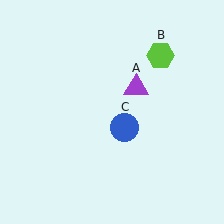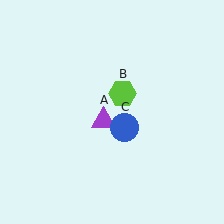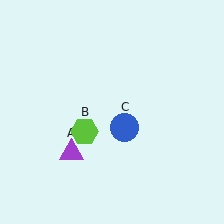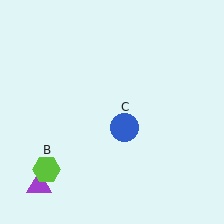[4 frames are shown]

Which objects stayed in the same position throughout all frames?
Blue circle (object C) remained stationary.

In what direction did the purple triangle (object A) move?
The purple triangle (object A) moved down and to the left.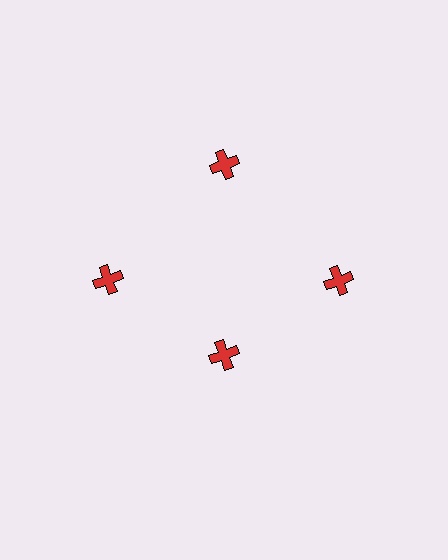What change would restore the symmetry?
The symmetry would be restored by moving it outward, back onto the ring so that all 4 crosses sit at equal angles and equal distance from the center.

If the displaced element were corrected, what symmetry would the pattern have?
It would have 4-fold rotational symmetry — the pattern would map onto itself every 90 degrees.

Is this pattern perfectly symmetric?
No. The 4 red crosses are arranged in a ring, but one element near the 6 o'clock position is pulled inward toward the center, breaking the 4-fold rotational symmetry.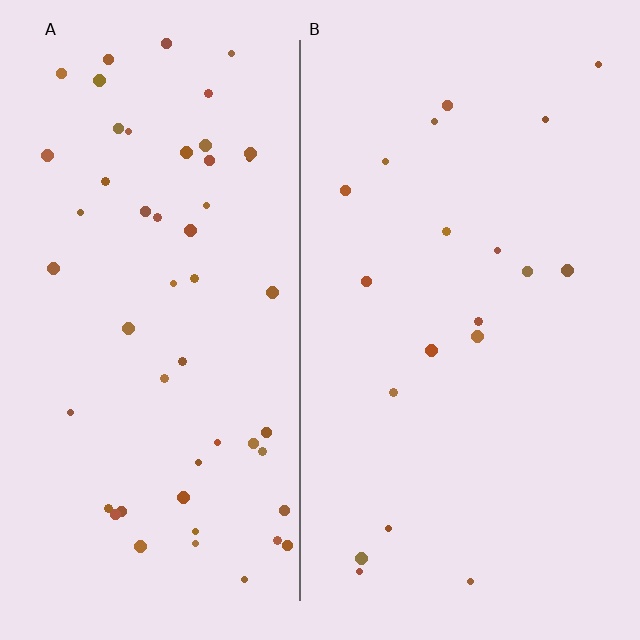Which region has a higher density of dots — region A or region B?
A (the left).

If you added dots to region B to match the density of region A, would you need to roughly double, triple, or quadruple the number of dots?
Approximately triple.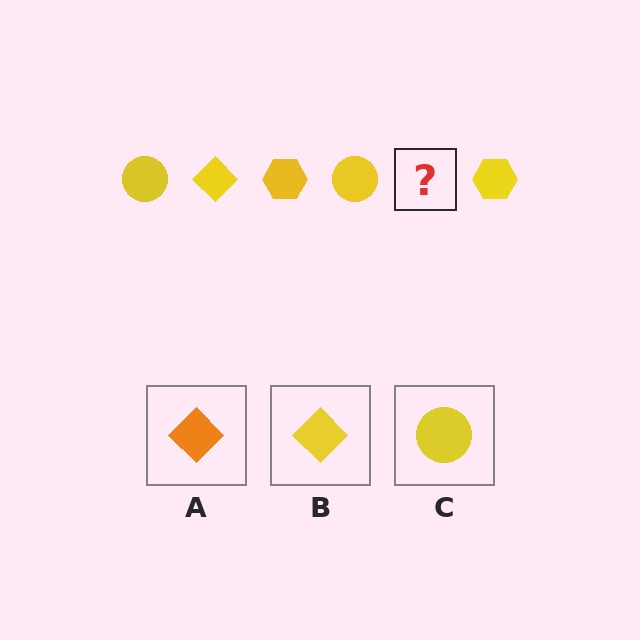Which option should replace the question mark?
Option B.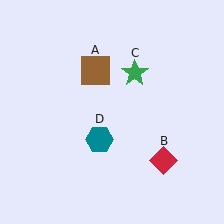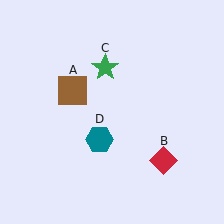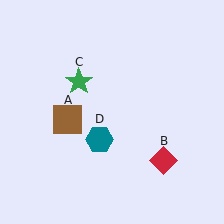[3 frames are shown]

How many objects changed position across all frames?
2 objects changed position: brown square (object A), green star (object C).